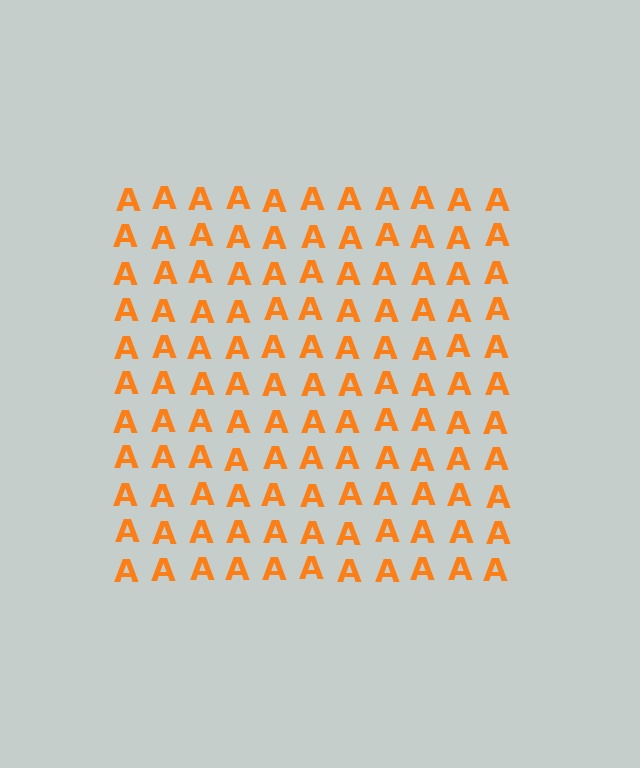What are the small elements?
The small elements are letter A's.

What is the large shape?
The large shape is a square.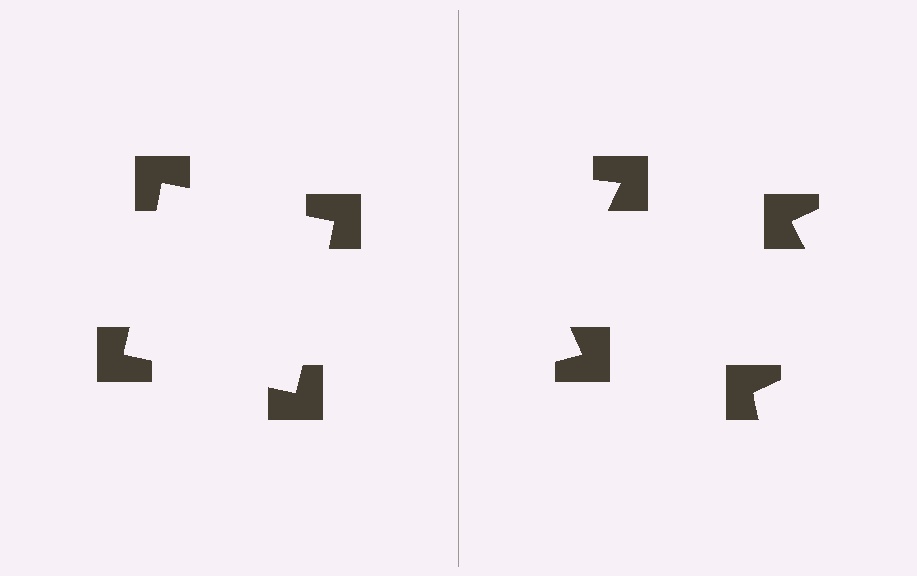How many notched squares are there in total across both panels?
8 — 4 on each side.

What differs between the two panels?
The notched squares are positioned identically on both sides; only the wedge orientations differ. On the left they align to a square; on the right they are misaligned.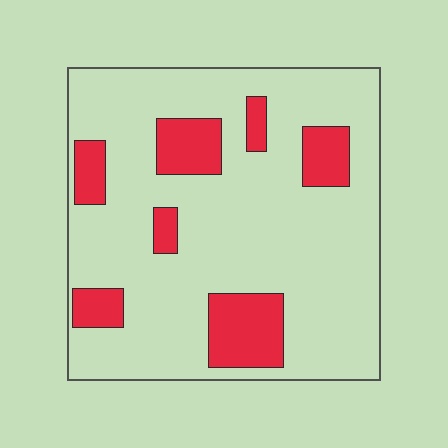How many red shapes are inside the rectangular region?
7.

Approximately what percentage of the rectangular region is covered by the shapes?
Approximately 20%.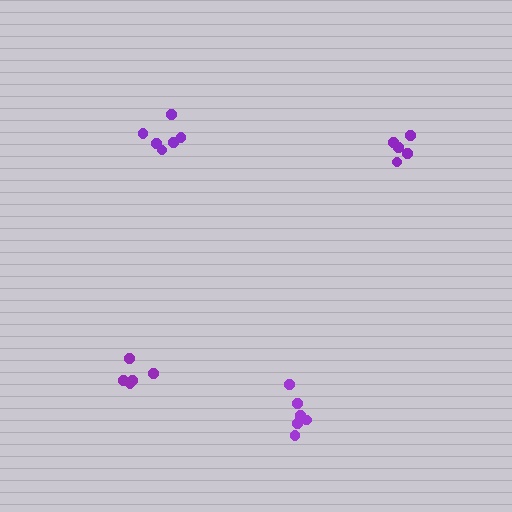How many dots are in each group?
Group 1: 6 dots, Group 2: 6 dots, Group 3: 5 dots, Group 4: 5 dots (22 total).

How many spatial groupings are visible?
There are 4 spatial groupings.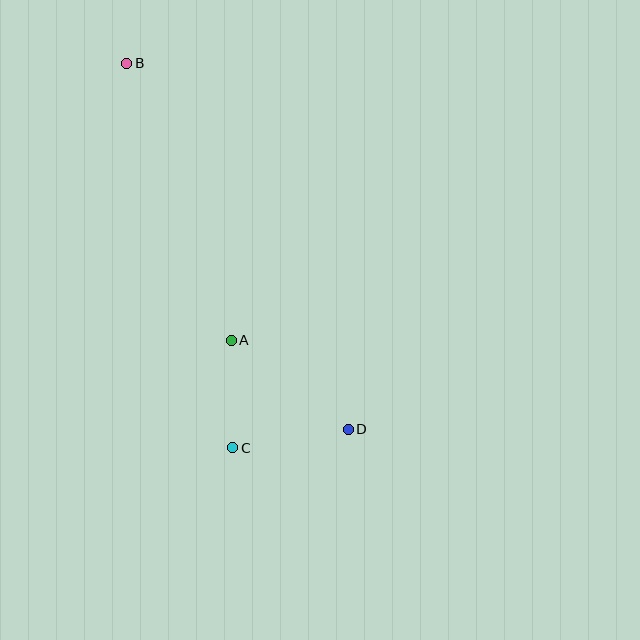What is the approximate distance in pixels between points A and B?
The distance between A and B is approximately 296 pixels.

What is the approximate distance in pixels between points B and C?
The distance between B and C is approximately 399 pixels.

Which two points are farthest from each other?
Points B and D are farthest from each other.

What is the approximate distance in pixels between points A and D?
The distance between A and D is approximately 147 pixels.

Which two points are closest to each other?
Points A and C are closest to each other.